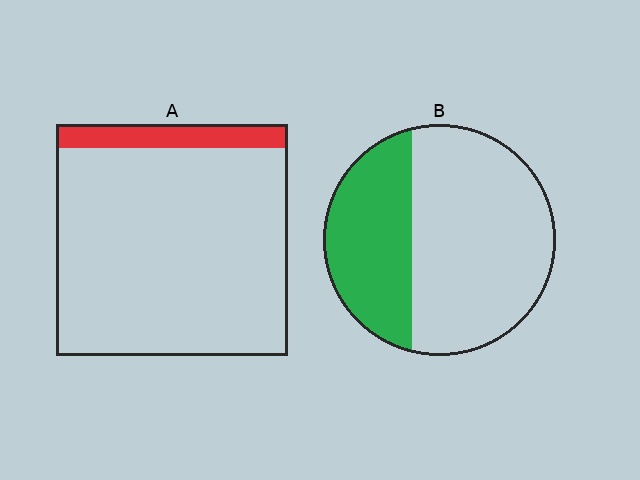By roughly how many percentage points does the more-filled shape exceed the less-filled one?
By roughly 25 percentage points (B over A).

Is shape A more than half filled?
No.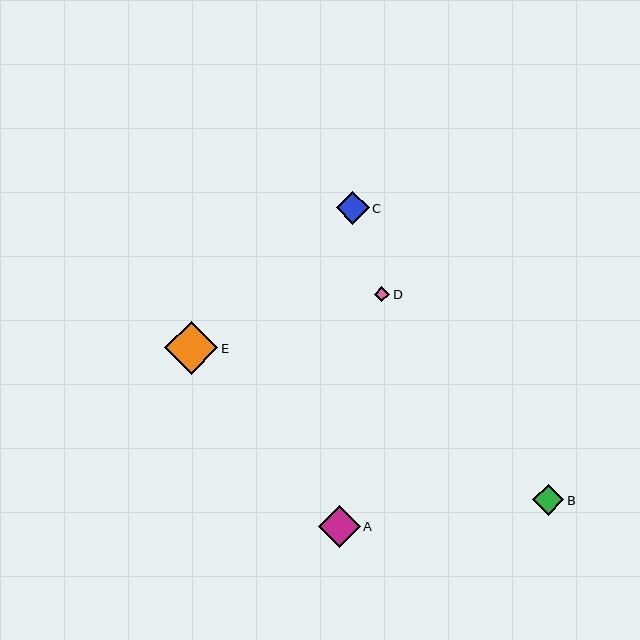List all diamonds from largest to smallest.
From largest to smallest: E, A, C, B, D.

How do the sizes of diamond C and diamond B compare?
Diamond C and diamond B are approximately the same size.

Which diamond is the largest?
Diamond E is the largest with a size of approximately 53 pixels.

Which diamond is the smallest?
Diamond D is the smallest with a size of approximately 16 pixels.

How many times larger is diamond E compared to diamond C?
Diamond E is approximately 1.6 times the size of diamond C.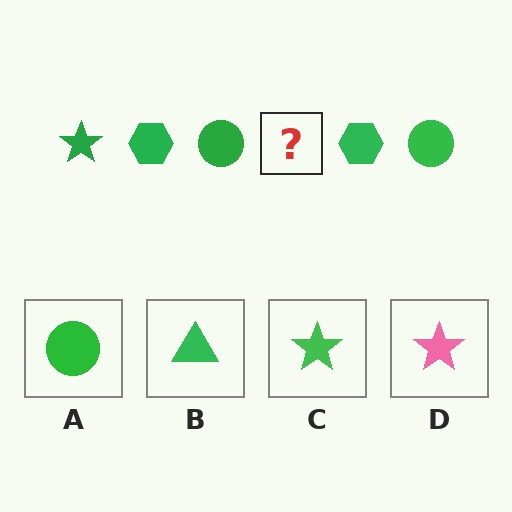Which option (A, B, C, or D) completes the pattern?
C.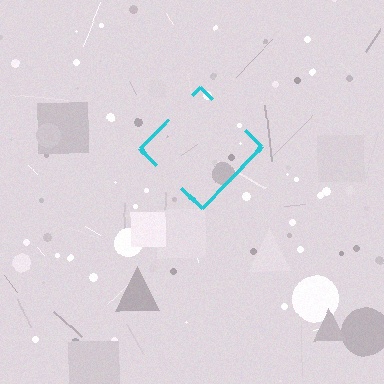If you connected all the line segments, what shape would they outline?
They would outline a diamond.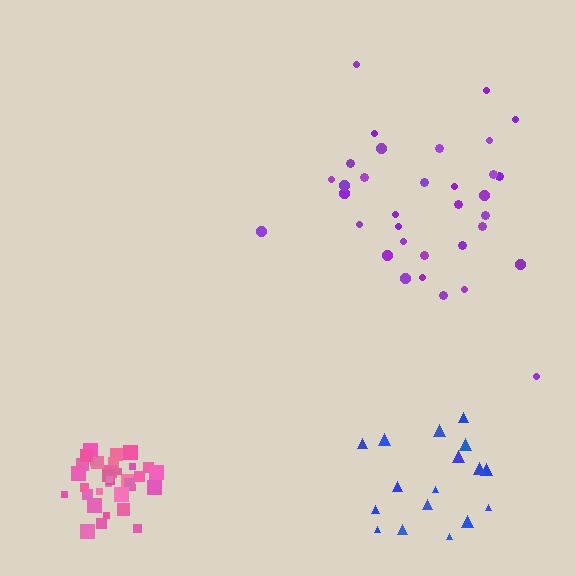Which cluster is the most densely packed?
Pink.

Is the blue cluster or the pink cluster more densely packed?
Pink.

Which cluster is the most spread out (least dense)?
Blue.